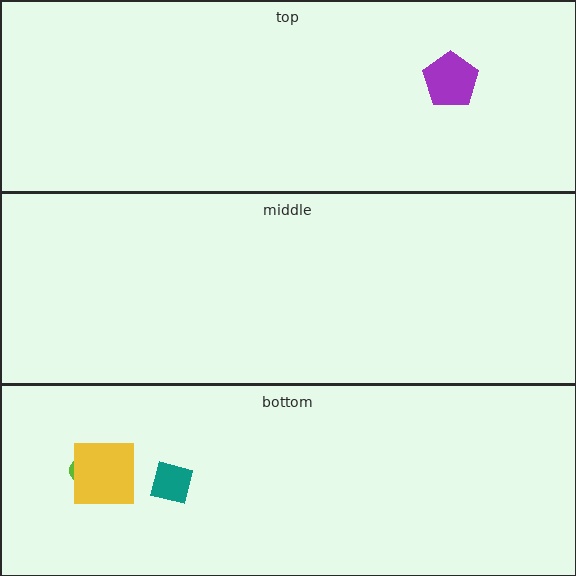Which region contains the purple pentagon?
The top region.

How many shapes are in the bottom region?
3.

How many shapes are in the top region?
1.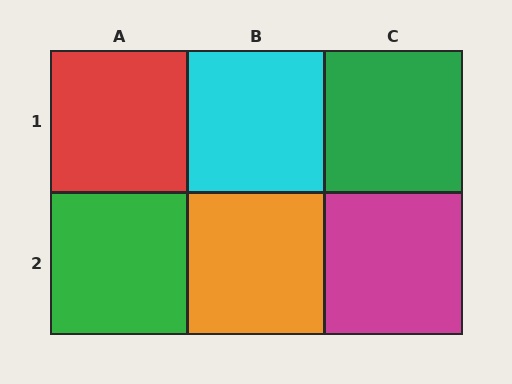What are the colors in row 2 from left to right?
Green, orange, magenta.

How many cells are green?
2 cells are green.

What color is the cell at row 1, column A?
Red.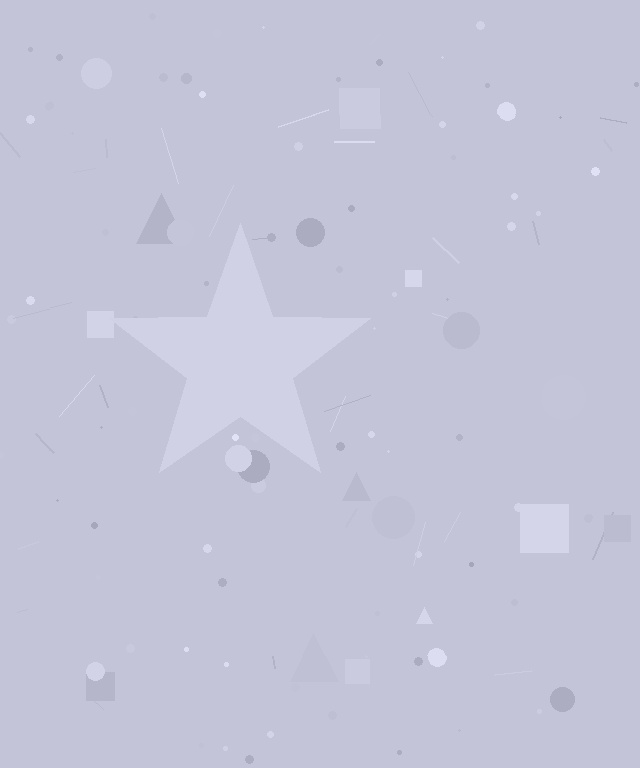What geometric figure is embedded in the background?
A star is embedded in the background.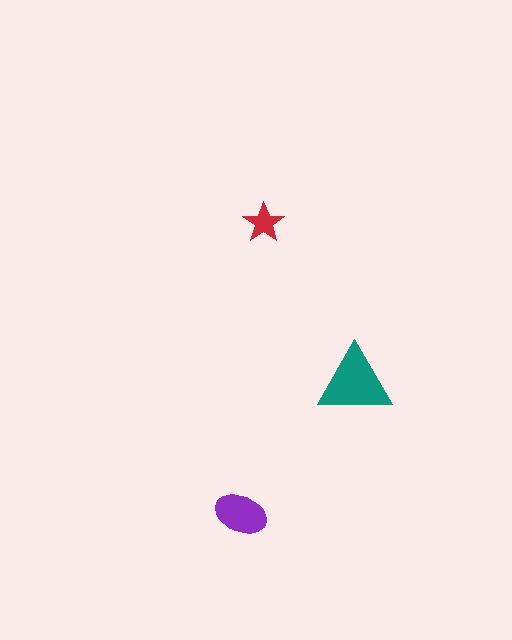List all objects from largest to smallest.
The teal triangle, the purple ellipse, the red star.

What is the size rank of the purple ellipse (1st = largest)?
2nd.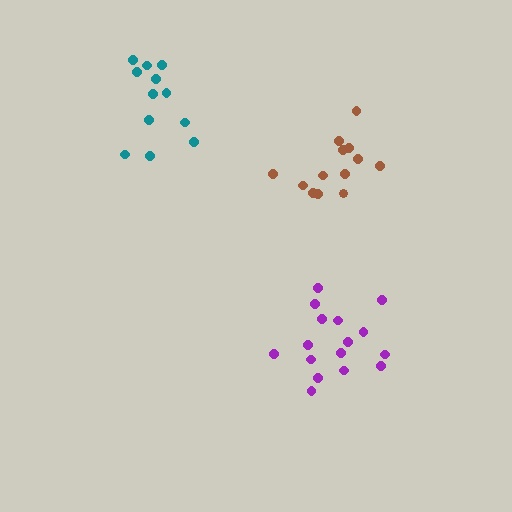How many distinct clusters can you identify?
There are 3 distinct clusters.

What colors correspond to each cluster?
The clusters are colored: brown, purple, teal.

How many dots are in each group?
Group 1: 13 dots, Group 2: 16 dots, Group 3: 12 dots (41 total).